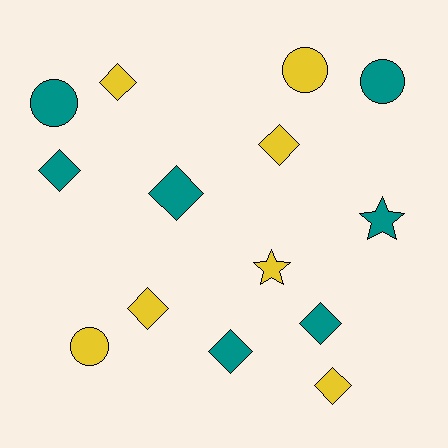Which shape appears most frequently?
Diamond, with 8 objects.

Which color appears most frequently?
Teal, with 7 objects.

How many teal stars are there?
There is 1 teal star.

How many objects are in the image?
There are 14 objects.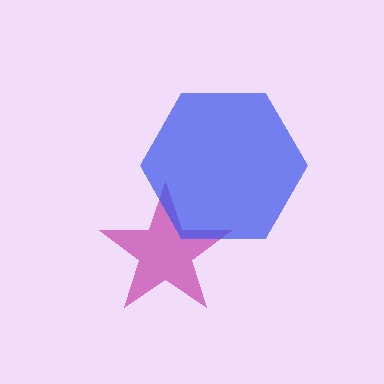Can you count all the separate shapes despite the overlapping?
Yes, there are 2 separate shapes.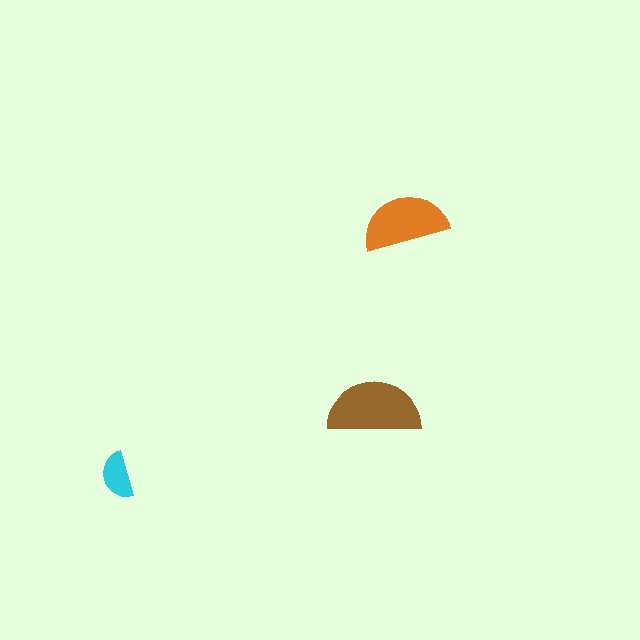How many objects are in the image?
There are 3 objects in the image.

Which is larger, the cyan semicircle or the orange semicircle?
The orange one.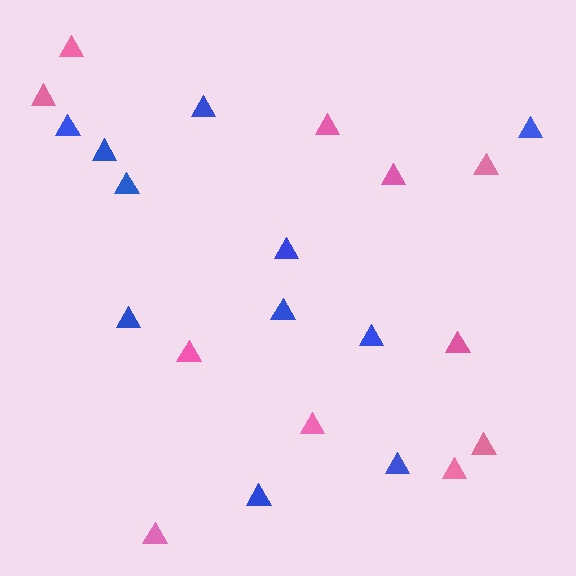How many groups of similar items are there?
There are 2 groups: one group of blue triangles (11) and one group of pink triangles (11).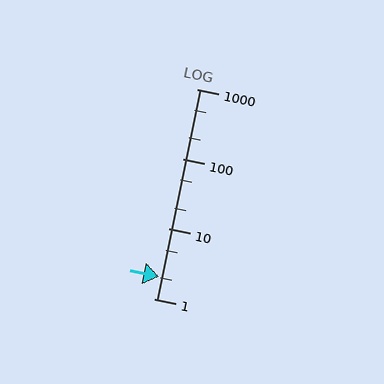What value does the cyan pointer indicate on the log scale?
The pointer indicates approximately 2.1.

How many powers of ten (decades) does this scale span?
The scale spans 3 decades, from 1 to 1000.